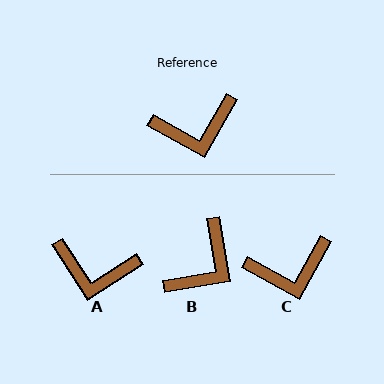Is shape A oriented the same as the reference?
No, it is off by about 28 degrees.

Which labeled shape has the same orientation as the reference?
C.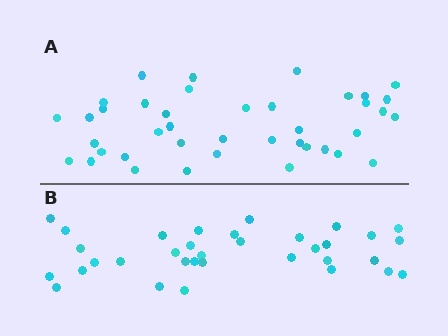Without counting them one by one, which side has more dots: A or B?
Region A (the top region) has more dots.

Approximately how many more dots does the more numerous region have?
Region A has about 6 more dots than region B.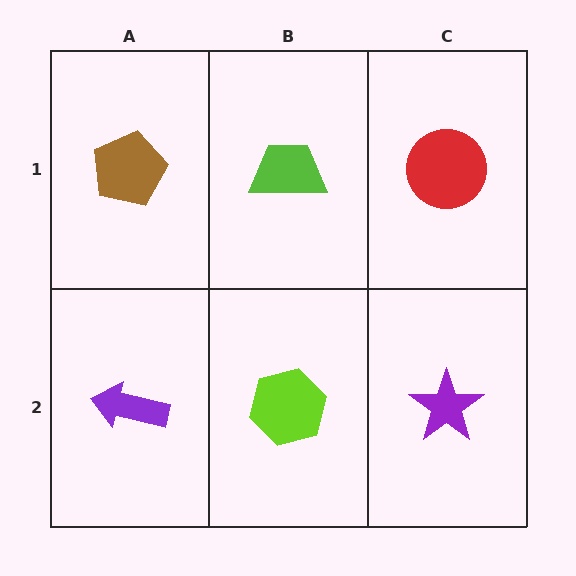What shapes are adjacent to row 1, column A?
A purple arrow (row 2, column A), a lime trapezoid (row 1, column B).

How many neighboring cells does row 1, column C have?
2.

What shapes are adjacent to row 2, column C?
A red circle (row 1, column C), a lime hexagon (row 2, column B).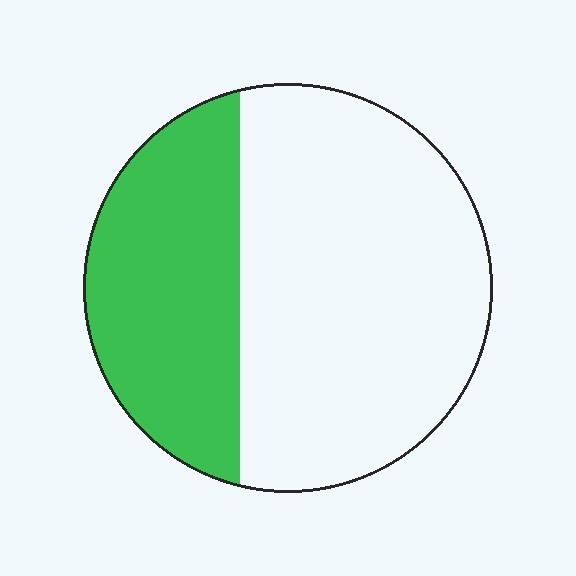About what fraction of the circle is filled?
About one third (1/3).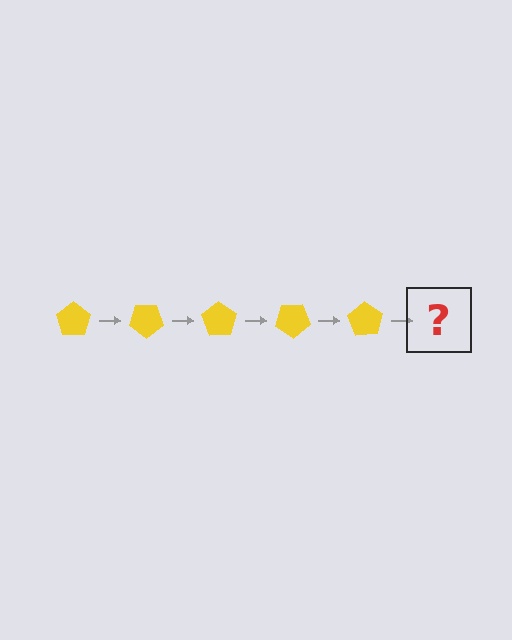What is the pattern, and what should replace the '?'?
The pattern is that the pentagon rotates 35 degrees each step. The '?' should be a yellow pentagon rotated 175 degrees.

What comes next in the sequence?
The next element should be a yellow pentagon rotated 175 degrees.